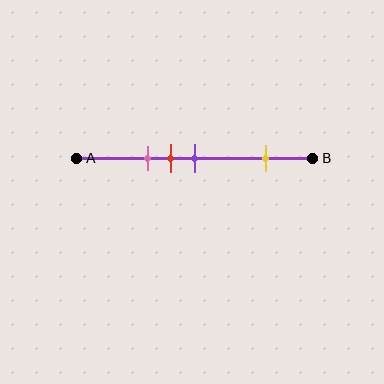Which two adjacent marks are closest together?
The red and purple marks are the closest adjacent pair.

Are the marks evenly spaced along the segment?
No, the marks are not evenly spaced.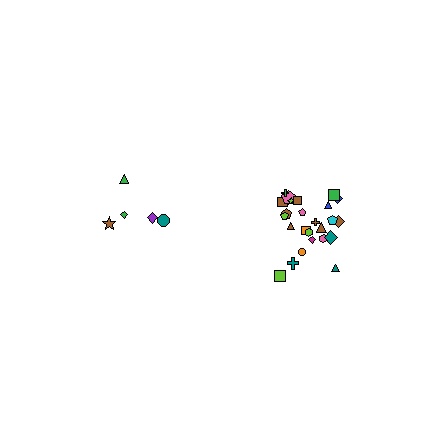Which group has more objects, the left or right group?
The right group.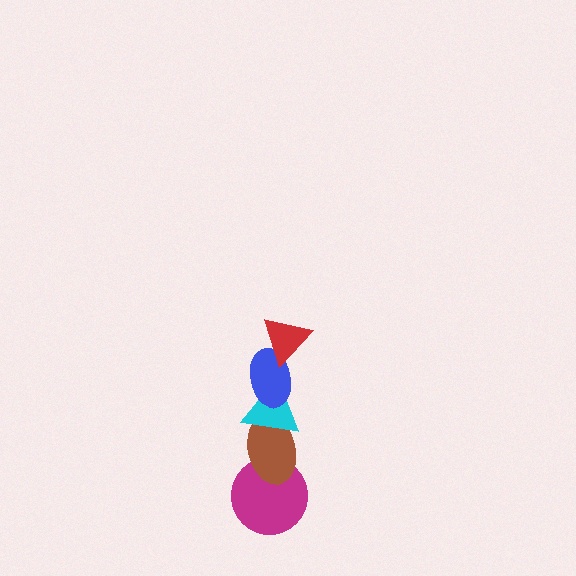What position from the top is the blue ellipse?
The blue ellipse is 2nd from the top.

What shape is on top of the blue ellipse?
The red triangle is on top of the blue ellipse.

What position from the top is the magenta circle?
The magenta circle is 5th from the top.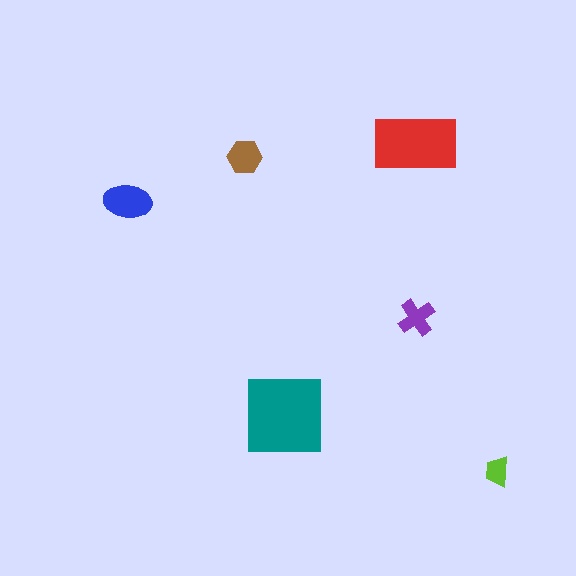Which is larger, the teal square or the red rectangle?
The teal square.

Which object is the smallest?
The lime trapezoid.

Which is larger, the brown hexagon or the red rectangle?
The red rectangle.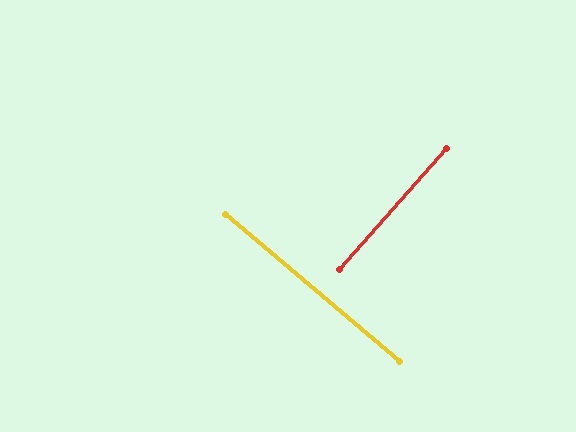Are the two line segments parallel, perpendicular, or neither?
Perpendicular — they meet at approximately 89°.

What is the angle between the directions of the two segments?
Approximately 89 degrees.